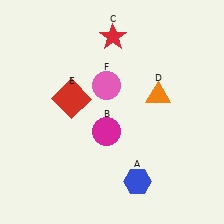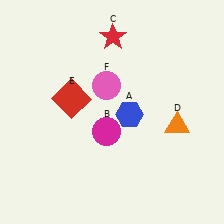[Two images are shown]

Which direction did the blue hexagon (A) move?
The blue hexagon (A) moved up.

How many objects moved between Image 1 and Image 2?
2 objects moved between the two images.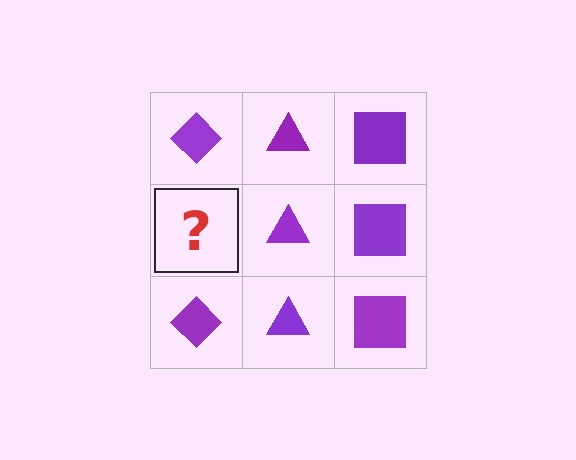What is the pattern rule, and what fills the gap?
The rule is that each column has a consistent shape. The gap should be filled with a purple diamond.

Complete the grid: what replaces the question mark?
The question mark should be replaced with a purple diamond.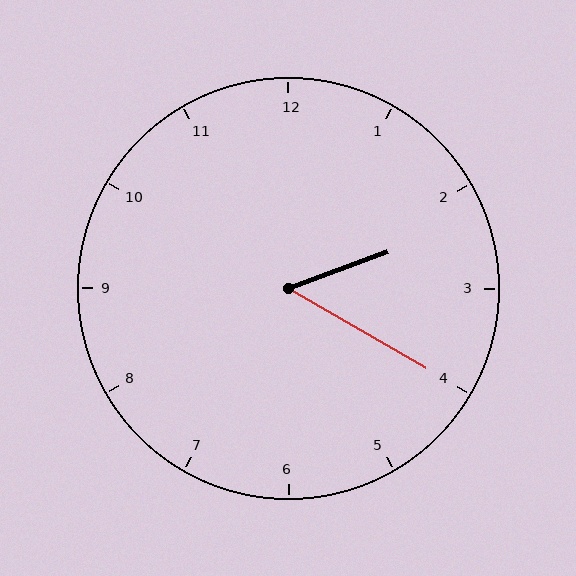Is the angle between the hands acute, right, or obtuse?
It is acute.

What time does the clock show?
2:20.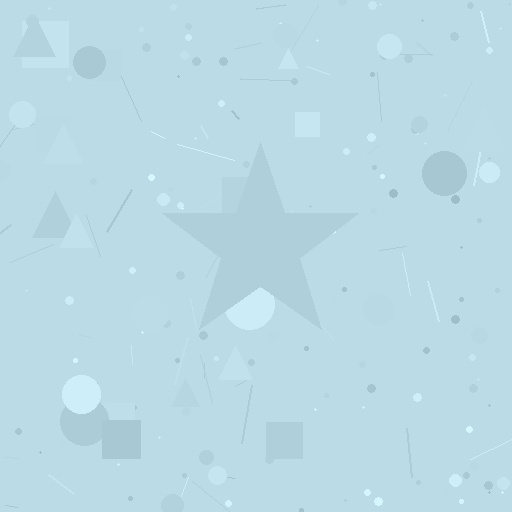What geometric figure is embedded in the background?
A star is embedded in the background.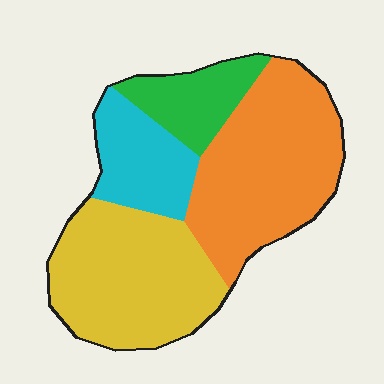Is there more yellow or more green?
Yellow.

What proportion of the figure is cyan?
Cyan covers about 15% of the figure.